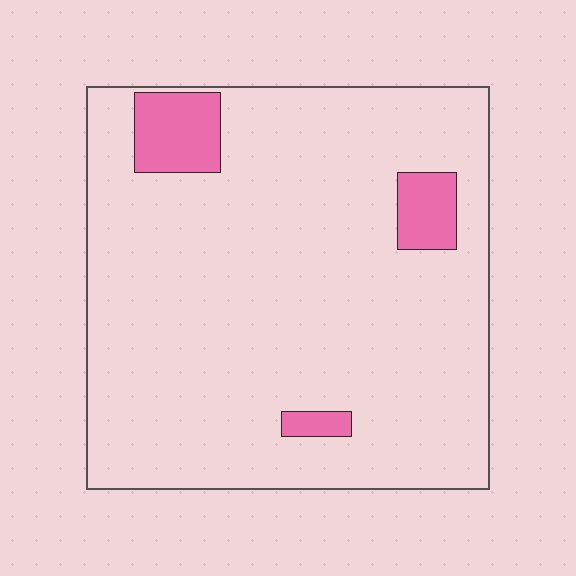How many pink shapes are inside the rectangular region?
3.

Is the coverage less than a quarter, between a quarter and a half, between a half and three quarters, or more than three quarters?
Less than a quarter.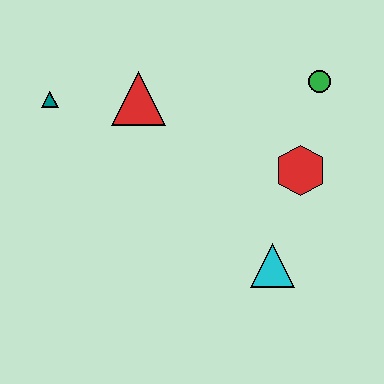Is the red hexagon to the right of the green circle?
No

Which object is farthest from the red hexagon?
The teal triangle is farthest from the red hexagon.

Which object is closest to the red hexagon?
The green circle is closest to the red hexagon.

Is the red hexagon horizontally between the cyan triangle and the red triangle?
No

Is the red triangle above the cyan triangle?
Yes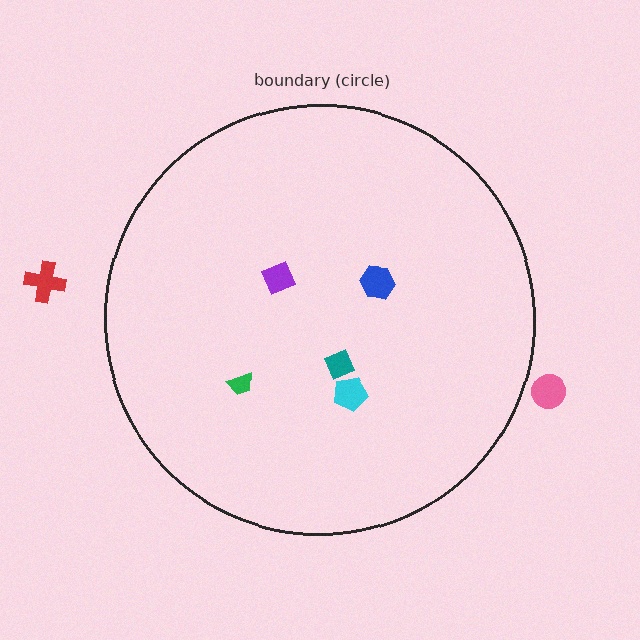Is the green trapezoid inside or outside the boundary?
Inside.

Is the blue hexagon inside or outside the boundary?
Inside.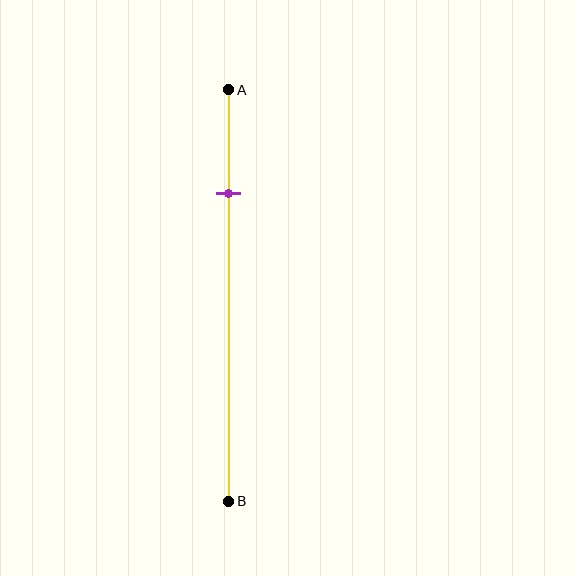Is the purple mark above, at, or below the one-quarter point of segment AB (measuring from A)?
The purple mark is approximately at the one-quarter point of segment AB.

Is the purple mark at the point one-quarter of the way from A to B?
Yes, the mark is approximately at the one-quarter point.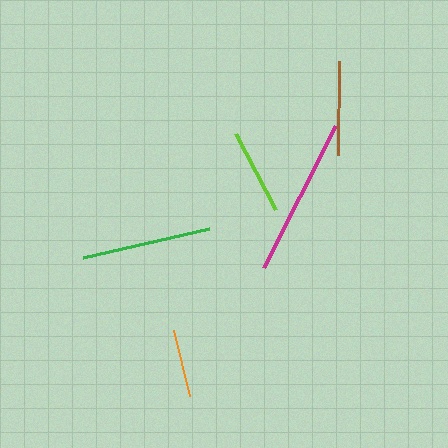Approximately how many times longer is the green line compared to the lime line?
The green line is approximately 1.5 times the length of the lime line.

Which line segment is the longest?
The magenta line is the longest at approximately 159 pixels.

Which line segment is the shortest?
The orange line is the shortest at approximately 67 pixels.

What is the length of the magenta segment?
The magenta segment is approximately 159 pixels long.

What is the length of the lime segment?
The lime segment is approximately 86 pixels long.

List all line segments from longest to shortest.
From longest to shortest: magenta, green, brown, lime, orange.